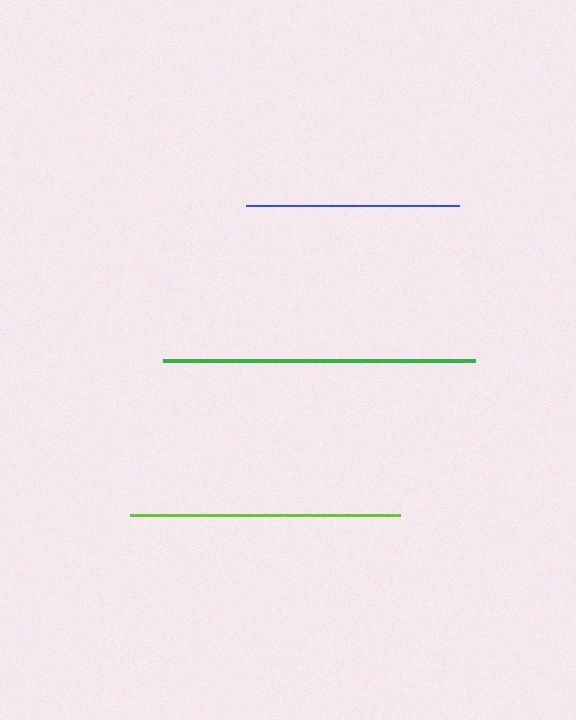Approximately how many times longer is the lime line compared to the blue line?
The lime line is approximately 1.3 times the length of the blue line.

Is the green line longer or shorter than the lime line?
The green line is longer than the lime line.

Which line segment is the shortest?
The blue line is the shortest at approximately 213 pixels.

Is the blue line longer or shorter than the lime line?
The lime line is longer than the blue line.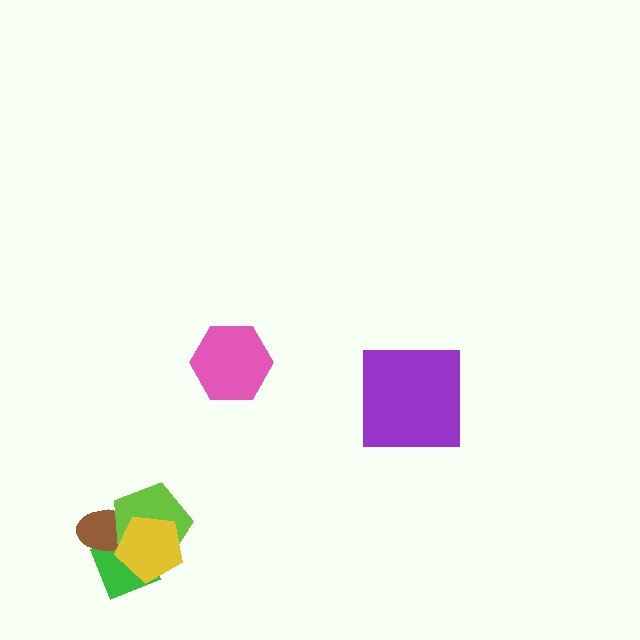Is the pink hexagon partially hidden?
No, no other shape covers it.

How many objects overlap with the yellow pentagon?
3 objects overlap with the yellow pentagon.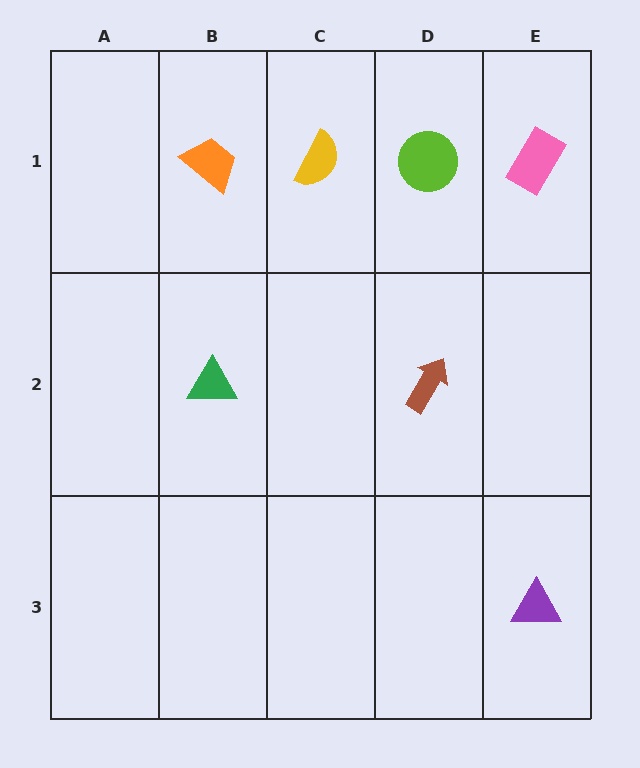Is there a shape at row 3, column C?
No, that cell is empty.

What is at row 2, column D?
A brown arrow.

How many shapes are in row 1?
4 shapes.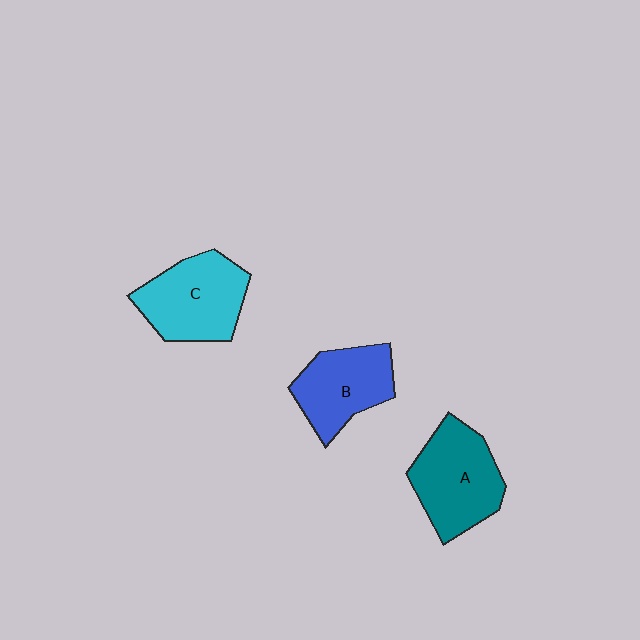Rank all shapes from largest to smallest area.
From largest to smallest: A (teal), C (cyan), B (blue).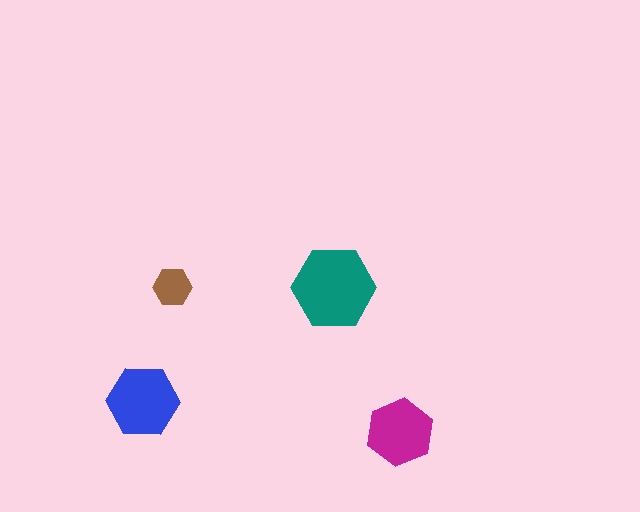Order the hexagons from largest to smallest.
the teal one, the blue one, the magenta one, the brown one.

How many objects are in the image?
There are 4 objects in the image.